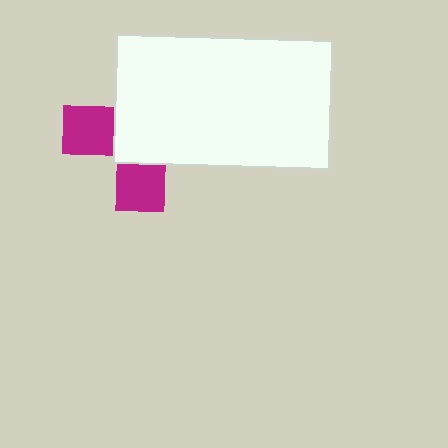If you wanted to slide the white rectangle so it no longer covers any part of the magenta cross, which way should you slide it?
Slide it toward the upper-right — that is the most direct way to separate the two shapes.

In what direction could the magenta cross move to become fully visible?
The magenta cross could move toward the lower-left. That would shift it out from behind the white rectangle entirely.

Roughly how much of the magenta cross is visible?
A small part of it is visible (roughly 36%).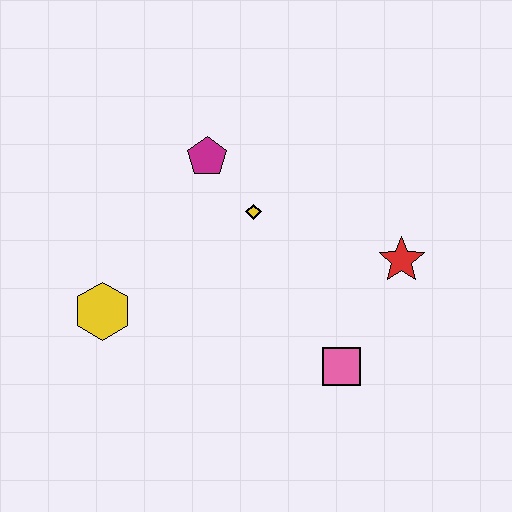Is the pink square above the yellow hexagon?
No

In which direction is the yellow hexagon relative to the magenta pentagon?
The yellow hexagon is below the magenta pentagon.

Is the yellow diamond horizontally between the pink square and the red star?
No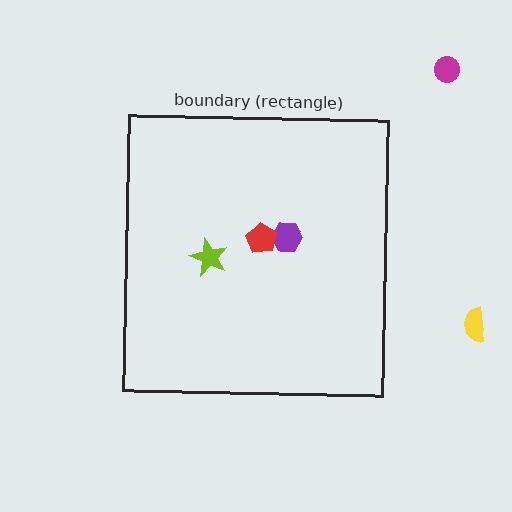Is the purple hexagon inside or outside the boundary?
Inside.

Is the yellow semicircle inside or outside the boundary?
Outside.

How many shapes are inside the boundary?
3 inside, 2 outside.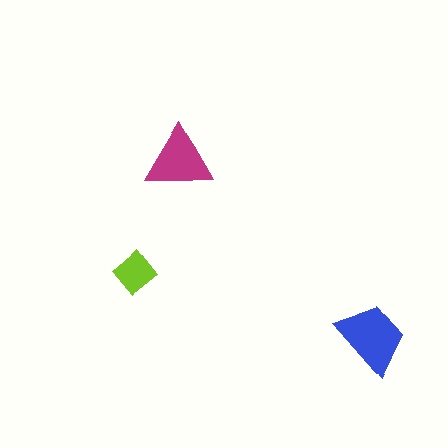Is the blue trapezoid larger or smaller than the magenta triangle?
Larger.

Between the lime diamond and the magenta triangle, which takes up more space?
The magenta triangle.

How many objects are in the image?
There are 3 objects in the image.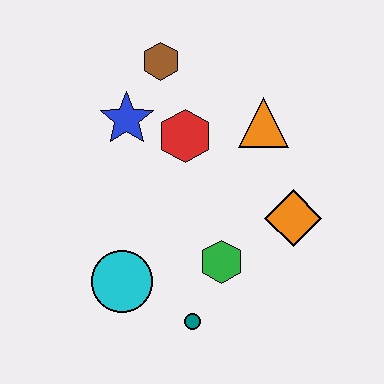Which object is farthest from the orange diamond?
The brown hexagon is farthest from the orange diamond.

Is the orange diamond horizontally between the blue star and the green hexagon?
No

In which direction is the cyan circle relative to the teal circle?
The cyan circle is to the left of the teal circle.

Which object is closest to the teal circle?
The green hexagon is closest to the teal circle.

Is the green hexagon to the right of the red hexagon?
Yes